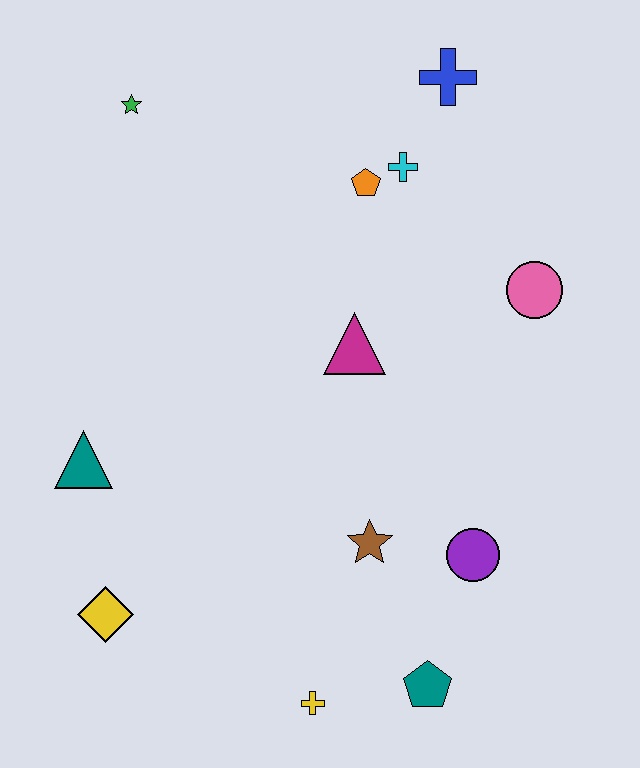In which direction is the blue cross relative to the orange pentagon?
The blue cross is above the orange pentagon.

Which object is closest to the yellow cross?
The teal pentagon is closest to the yellow cross.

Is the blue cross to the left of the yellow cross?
No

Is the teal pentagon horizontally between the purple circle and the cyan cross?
Yes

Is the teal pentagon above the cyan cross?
No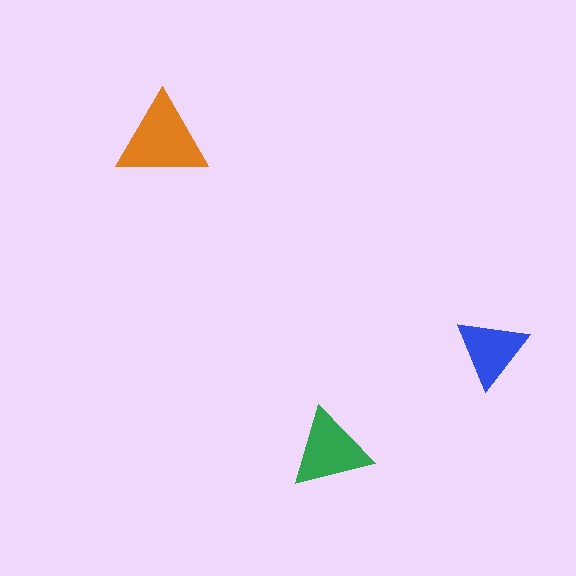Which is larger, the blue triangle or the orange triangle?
The orange one.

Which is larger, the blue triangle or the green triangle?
The green one.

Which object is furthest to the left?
The orange triangle is leftmost.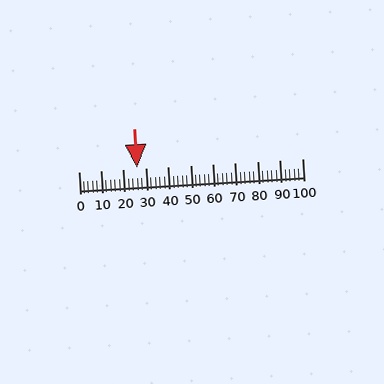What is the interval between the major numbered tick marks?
The major tick marks are spaced 10 units apart.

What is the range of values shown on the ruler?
The ruler shows values from 0 to 100.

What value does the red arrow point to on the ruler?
The red arrow points to approximately 26.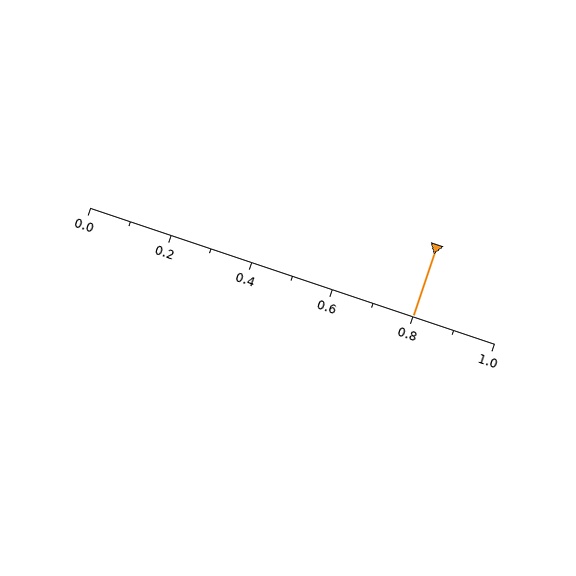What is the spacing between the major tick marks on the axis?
The major ticks are spaced 0.2 apart.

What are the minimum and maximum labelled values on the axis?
The axis runs from 0.0 to 1.0.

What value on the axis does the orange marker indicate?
The marker indicates approximately 0.8.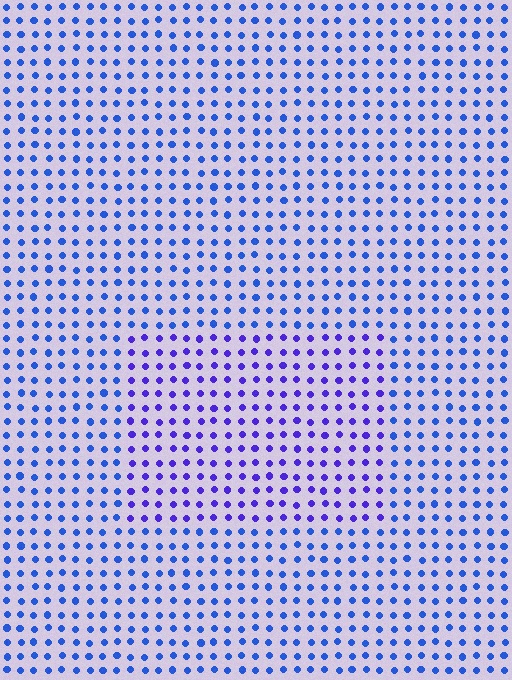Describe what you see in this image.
The image is filled with small blue elements in a uniform arrangement. A rectangle-shaped region is visible where the elements are tinted to a slightly different hue, forming a subtle color boundary.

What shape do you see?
I see a rectangle.